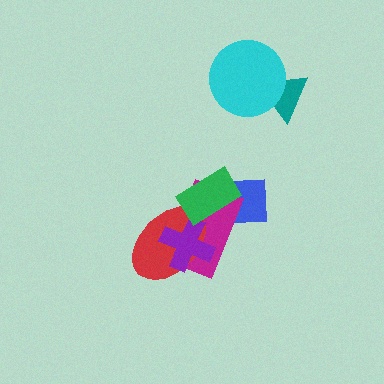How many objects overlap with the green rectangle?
3 objects overlap with the green rectangle.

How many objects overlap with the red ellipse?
3 objects overlap with the red ellipse.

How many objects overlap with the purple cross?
2 objects overlap with the purple cross.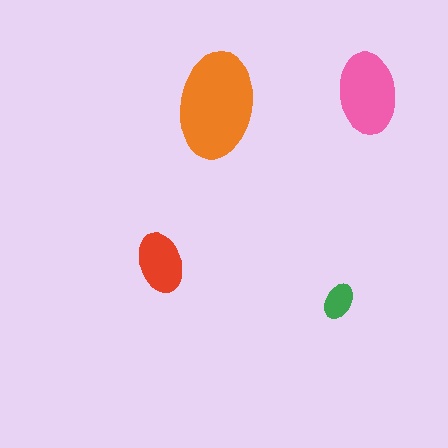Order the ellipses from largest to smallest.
the orange one, the pink one, the red one, the green one.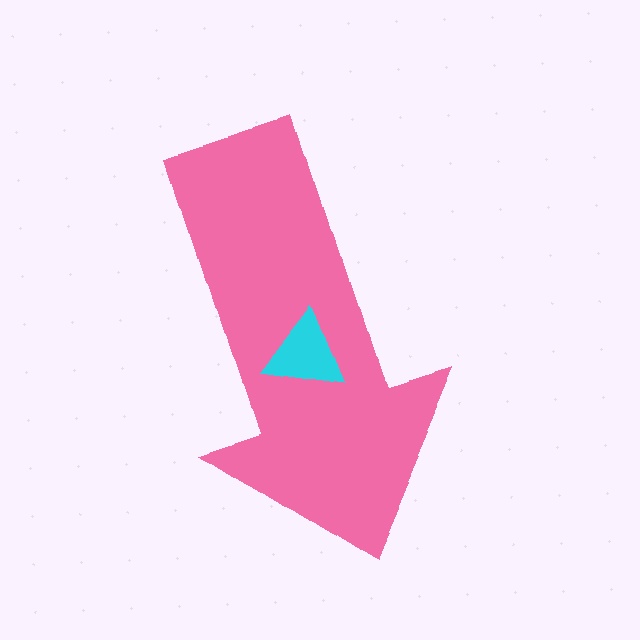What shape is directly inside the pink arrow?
The cyan triangle.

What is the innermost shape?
The cyan triangle.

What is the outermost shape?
The pink arrow.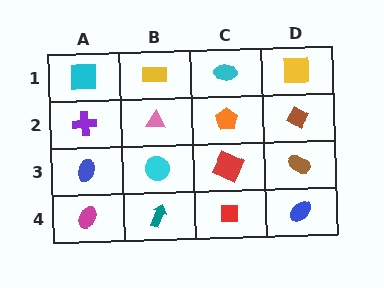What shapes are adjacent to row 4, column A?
A blue ellipse (row 3, column A), a teal arrow (row 4, column B).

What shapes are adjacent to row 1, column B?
A pink triangle (row 2, column B), a cyan square (row 1, column A), a cyan ellipse (row 1, column C).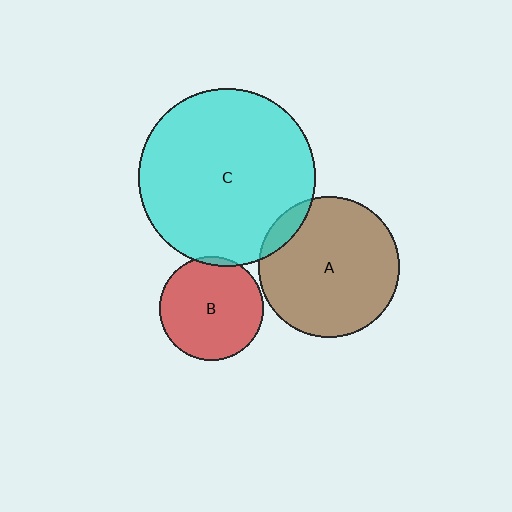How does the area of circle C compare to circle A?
Approximately 1.6 times.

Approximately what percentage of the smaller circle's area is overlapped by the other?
Approximately 10%.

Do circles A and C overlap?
Yes.